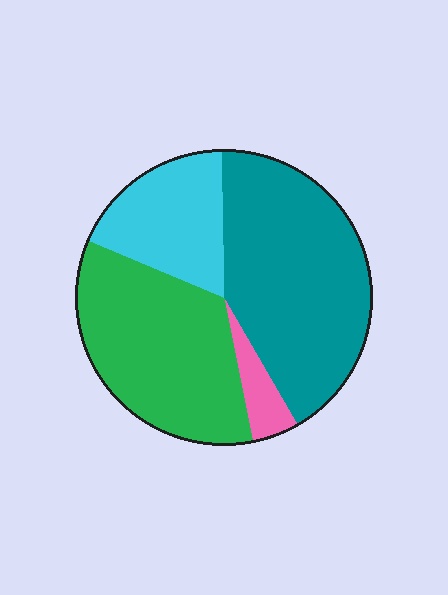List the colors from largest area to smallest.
From largest to smallest: teal, green, cyan, pink.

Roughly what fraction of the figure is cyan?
Cyan covers about 20% of the figure.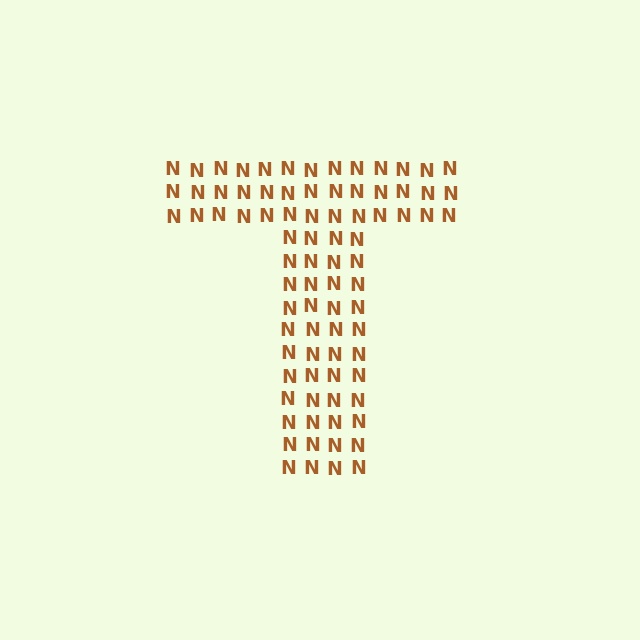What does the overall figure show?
The overall figure shows the letter T.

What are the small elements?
The small elements are letter N's.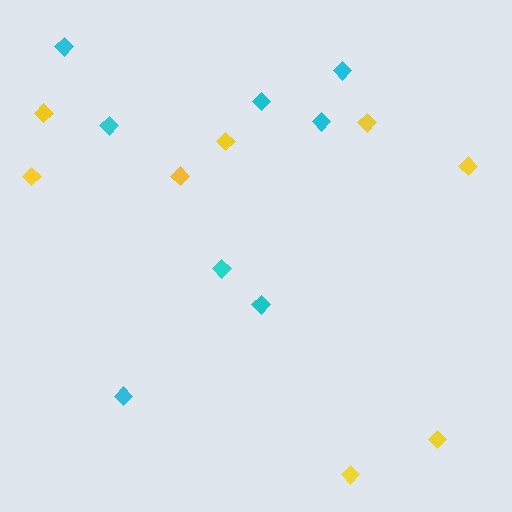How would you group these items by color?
There are 2 groups: one group of yellow diamonds (8) and one group of cyan diamonds (8).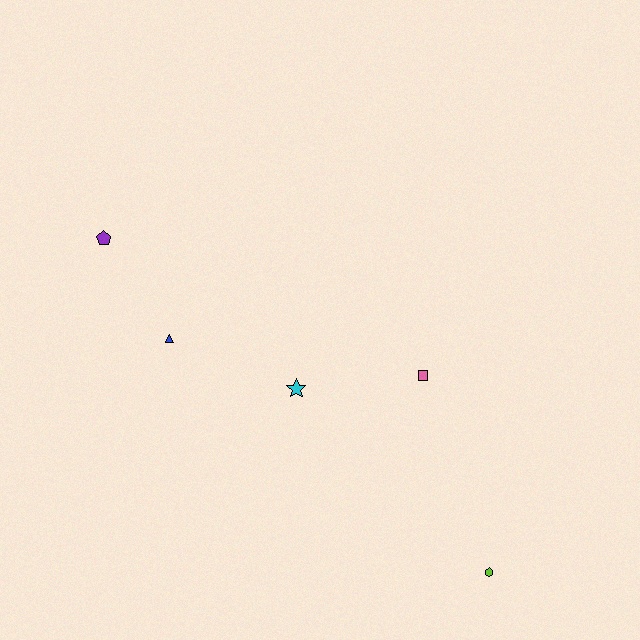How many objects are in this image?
There are 5 objects.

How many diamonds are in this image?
There are no diamonds.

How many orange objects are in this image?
There are no orange objects.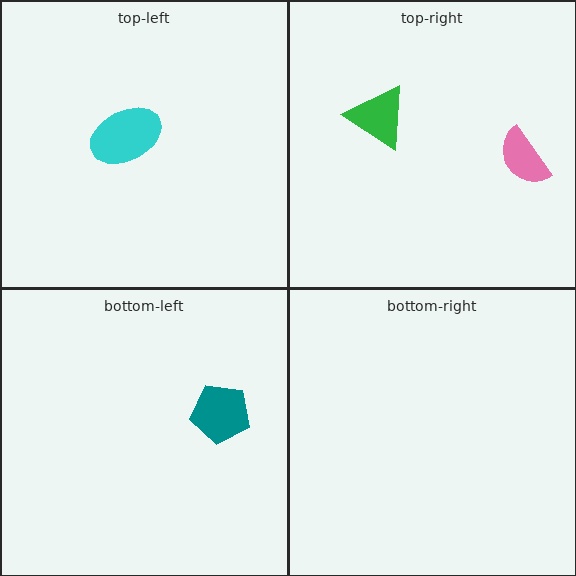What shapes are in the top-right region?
The green triangle, the pink semicircle.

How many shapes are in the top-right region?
2.